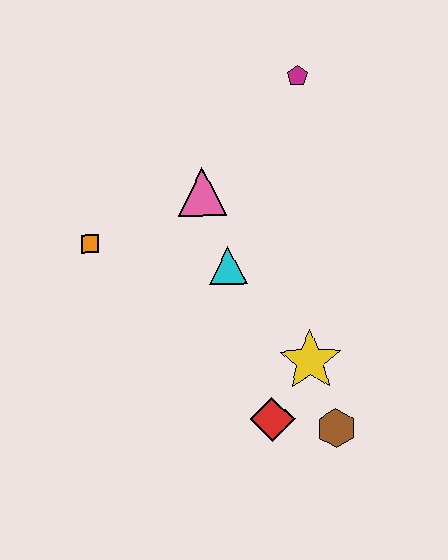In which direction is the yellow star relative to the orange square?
The yellow star is to the right of the orange square.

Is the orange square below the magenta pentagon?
Yes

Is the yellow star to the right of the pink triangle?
Yes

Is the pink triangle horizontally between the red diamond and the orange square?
Yes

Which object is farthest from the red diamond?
The magenta pentagon is farthest from the red diamond.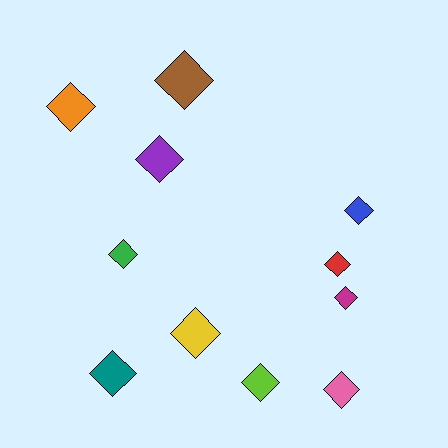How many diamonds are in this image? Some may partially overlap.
There are 11 diamonds.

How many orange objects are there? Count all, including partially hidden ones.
There is 1 orange object.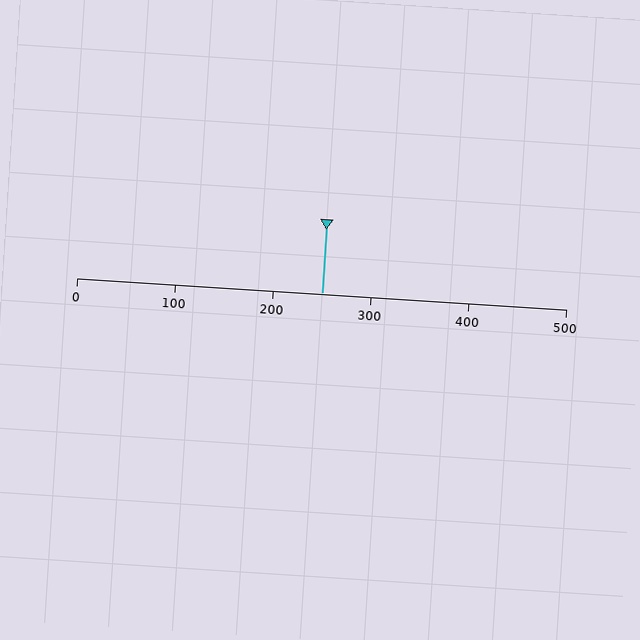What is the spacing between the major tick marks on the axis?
The major ticks are spaced 100 apart.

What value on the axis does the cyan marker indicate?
The marker indicates approximately 250.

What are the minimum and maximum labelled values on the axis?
The axis runs from 0 to 500.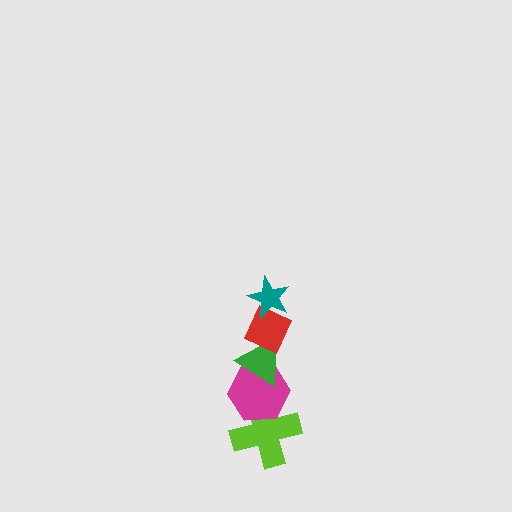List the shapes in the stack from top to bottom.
From top to bottom: the teal star, the red diamond, the green triangle, the magenta hexagon, the lime cross.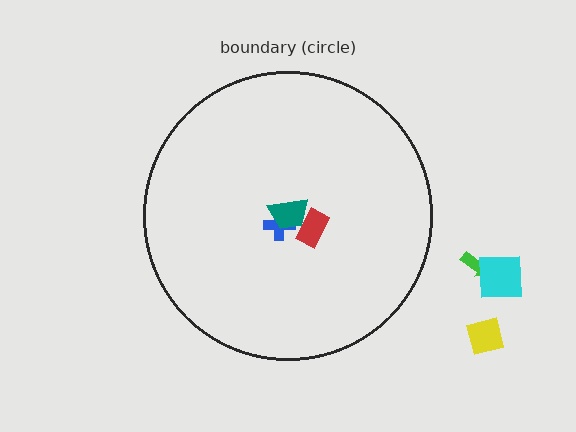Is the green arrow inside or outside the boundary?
Outside.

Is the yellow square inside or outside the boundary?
Outside.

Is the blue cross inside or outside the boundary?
Inside.